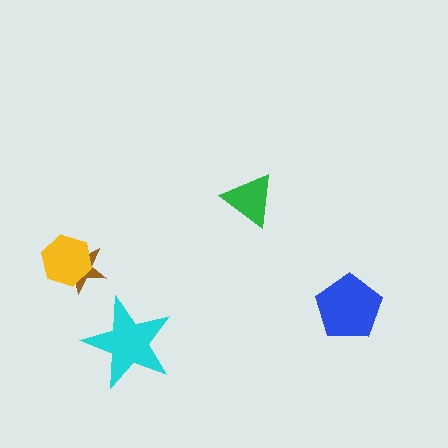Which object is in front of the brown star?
The yellow hexagon is in front of the brown star.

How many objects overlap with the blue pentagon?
0 objects overlap with the blue pentagon.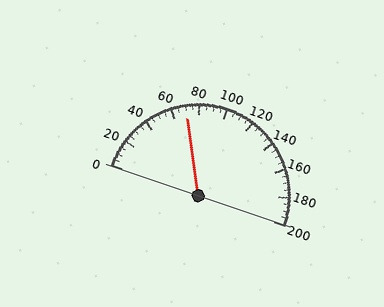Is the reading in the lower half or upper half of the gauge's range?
The reading is in the lower half of the range (0 to 200).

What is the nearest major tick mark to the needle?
The nearest major tick mark is 80.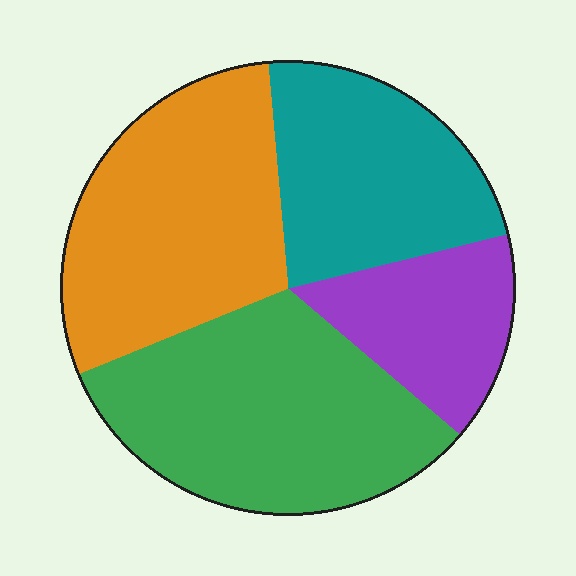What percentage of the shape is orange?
Orange takes up about one third (1/3) of the shape.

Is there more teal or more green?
Green.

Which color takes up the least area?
Purple, at roughly 15%.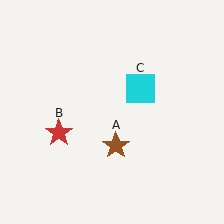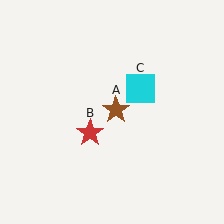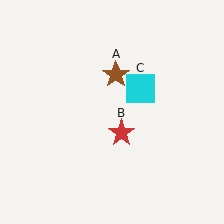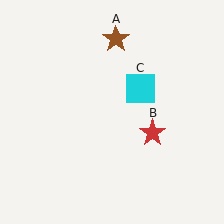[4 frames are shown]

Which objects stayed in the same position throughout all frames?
Cyan square (object C) remained stationary.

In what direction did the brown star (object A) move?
The brown star (object A) moved up.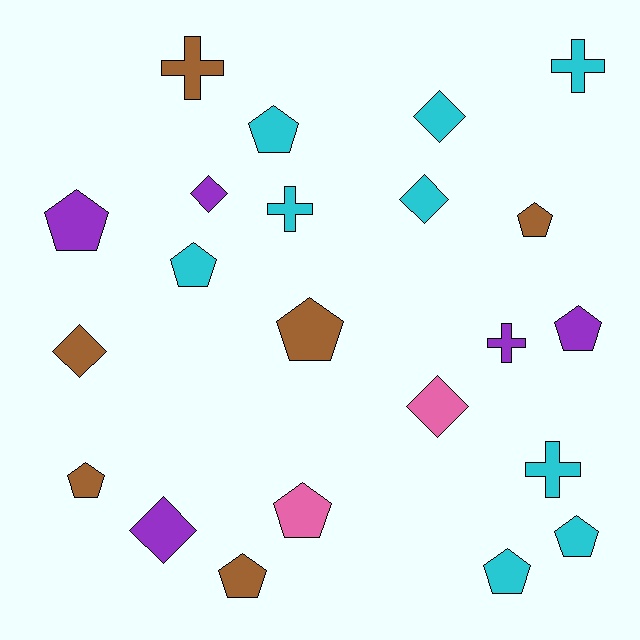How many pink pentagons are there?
There is 1 pink pentagon.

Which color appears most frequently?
Cyan, with 9 objects.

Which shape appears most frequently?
Pentagon, with 11 objects.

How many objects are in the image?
There are 22 objects.